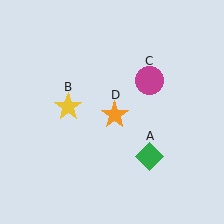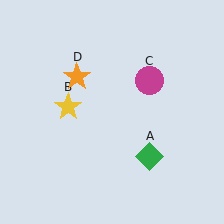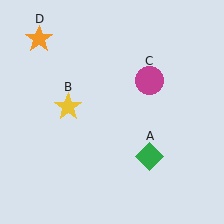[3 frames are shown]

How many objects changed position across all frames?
1 object changed position: orange star (object D).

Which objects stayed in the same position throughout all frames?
Green diamond (object A) and yellow star (object B) and magenta circle (object C) remained stationary.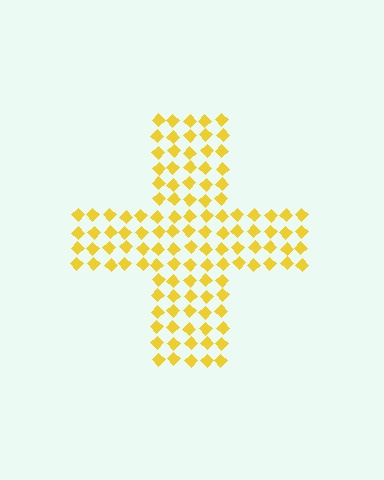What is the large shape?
The large shape is a cross.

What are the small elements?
The small elements are diamonds.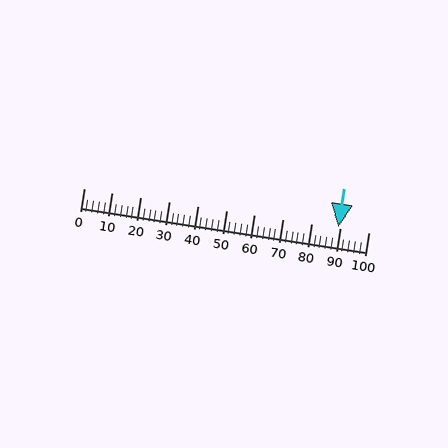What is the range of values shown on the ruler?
The ruler shows values from 0 to 100.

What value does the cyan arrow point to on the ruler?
The cyan arrow points to approximately 89.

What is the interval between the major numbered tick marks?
The major tick marks are spaced 10 units apart.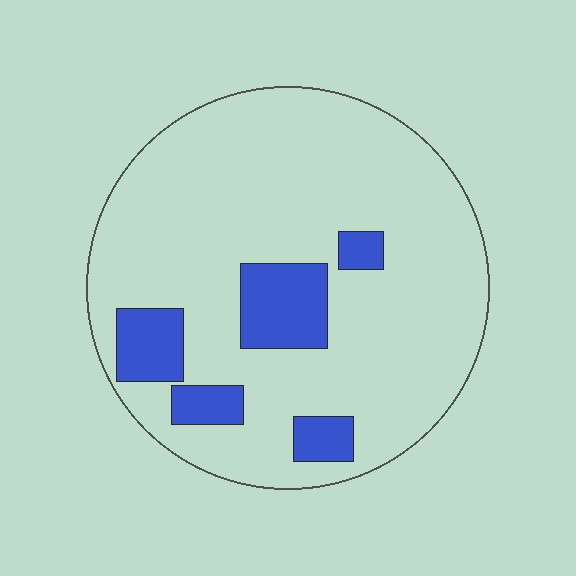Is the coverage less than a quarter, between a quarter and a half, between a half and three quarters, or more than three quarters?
Less than a quarter.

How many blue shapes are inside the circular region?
5.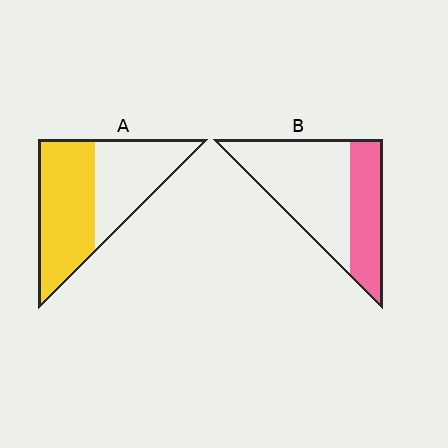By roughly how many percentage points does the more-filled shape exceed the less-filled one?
By roughly 20 percentage points (A over B).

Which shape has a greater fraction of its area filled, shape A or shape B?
Shape A.